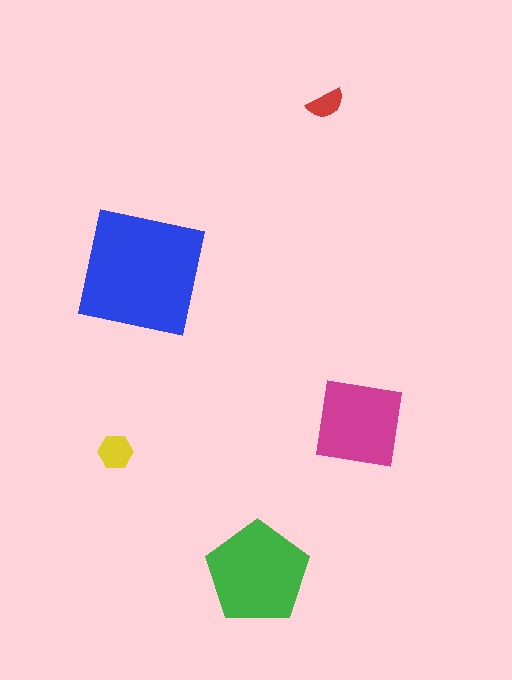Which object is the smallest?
The red semicircle.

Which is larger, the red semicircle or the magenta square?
The magenta square.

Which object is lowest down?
The green pentagon is bottommost.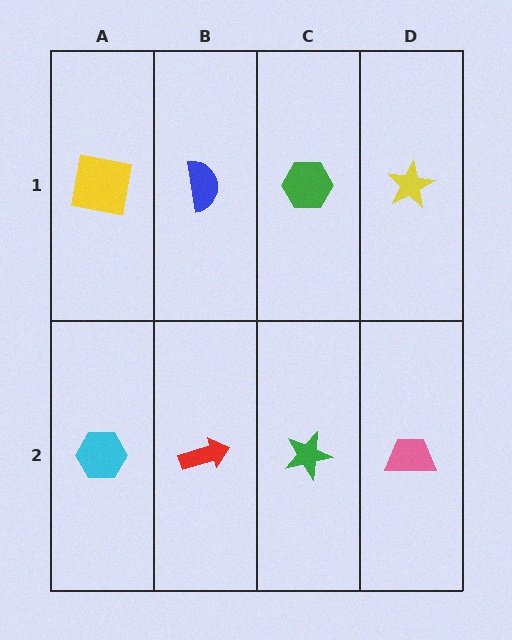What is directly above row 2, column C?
A green hexagon.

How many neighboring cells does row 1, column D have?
2.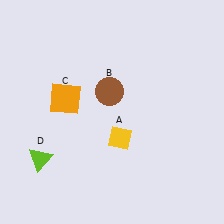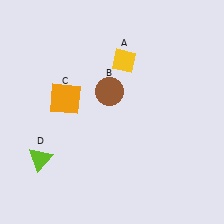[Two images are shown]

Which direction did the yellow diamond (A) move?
The yellow diamond (A) moved up.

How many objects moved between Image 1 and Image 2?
1 object moved between the two images.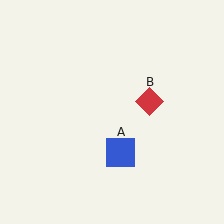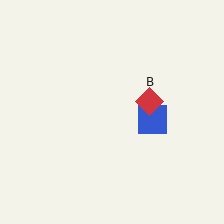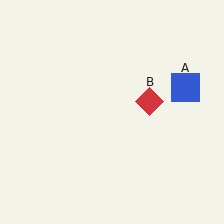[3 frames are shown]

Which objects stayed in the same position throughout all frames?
Red diamond (object B) remained stationary.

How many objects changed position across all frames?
1 object changed position: blue square (object A).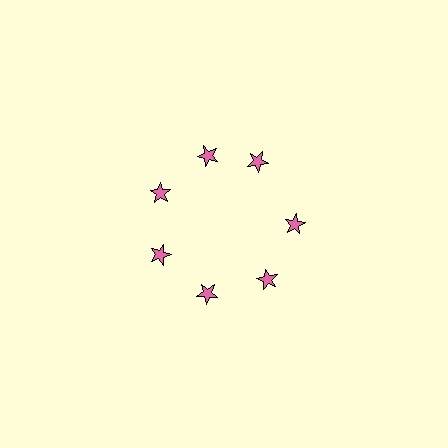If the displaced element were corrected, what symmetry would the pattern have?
It would have 7-fold rotational symmetry — the pattern would map onto itself every 51 degrees.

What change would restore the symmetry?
The symmetry would be restored by rotating it back into even spacing with its neighbors so that all 7 stars sit at equal angles and equal distance from the center.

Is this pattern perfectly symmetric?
No. The 7 pink stars are arranged in a ring, but one element near the 1 o'clock position is rotated out of alignment along the ring, breaking the 7-fold rotational symmetry.